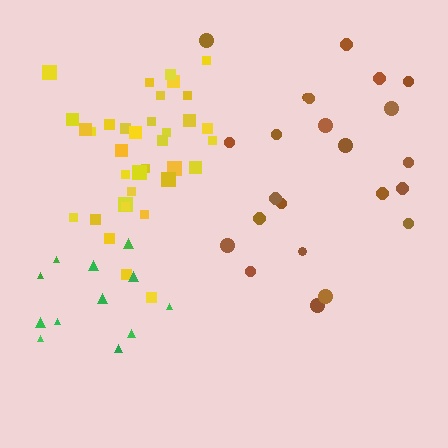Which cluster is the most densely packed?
Yellow.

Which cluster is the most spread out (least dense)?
Green.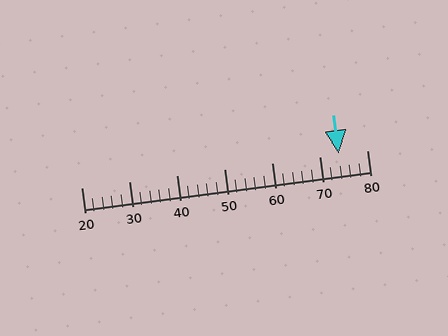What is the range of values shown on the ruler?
The ruler shows values from 20 to 80.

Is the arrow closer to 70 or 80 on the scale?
The arrow is closer to 70.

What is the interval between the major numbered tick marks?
The major tick marks are spaced 10 units apart.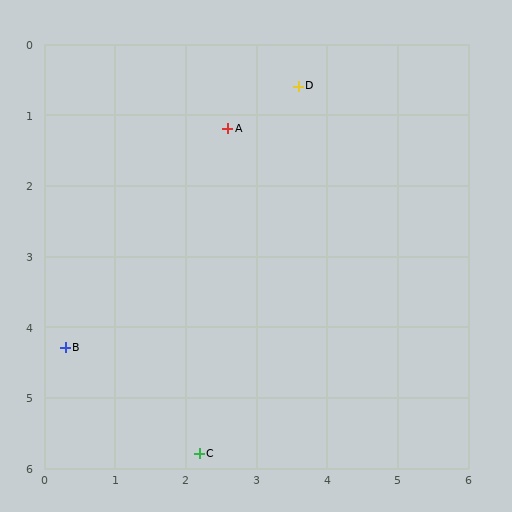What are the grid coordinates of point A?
Point A is at approximately (2.6, 1.2).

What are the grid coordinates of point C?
Point C is at approximately (2.2, 5.8).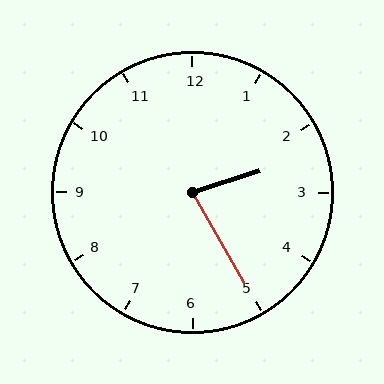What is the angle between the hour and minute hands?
Approximately 78 degrees.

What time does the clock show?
2:25.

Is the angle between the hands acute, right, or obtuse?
It is acute.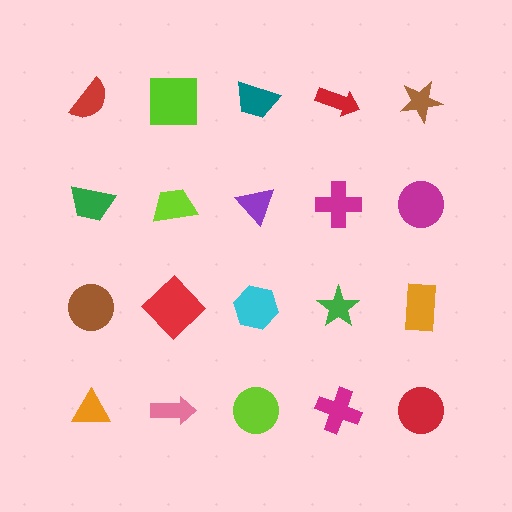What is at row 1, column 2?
A lime square.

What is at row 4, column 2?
A pink arrow.